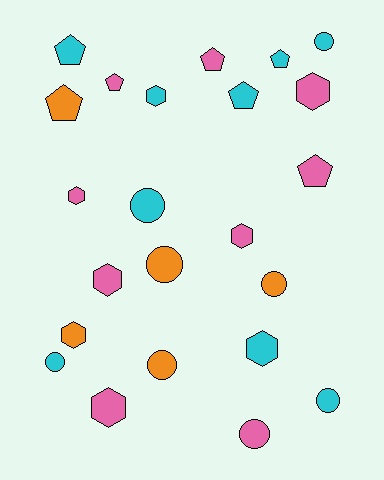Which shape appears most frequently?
Circle, with 8 objects.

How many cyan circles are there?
There are 4 cyan circles.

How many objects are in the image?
There are 23 objects.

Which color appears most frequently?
Cyan, with 9 objects.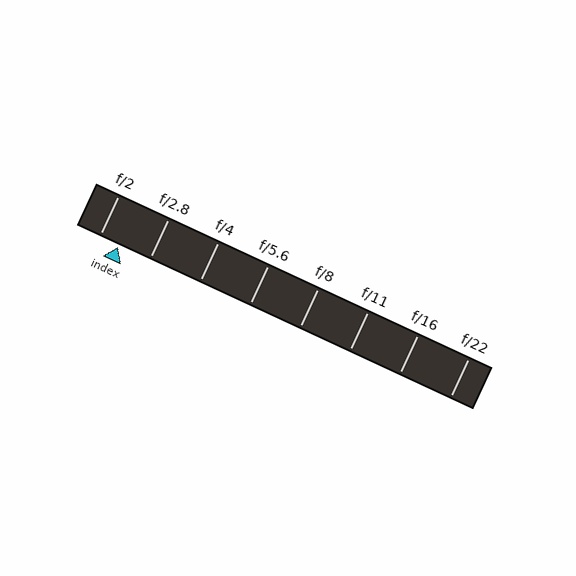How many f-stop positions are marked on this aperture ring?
There are 8 f-stop positions marked.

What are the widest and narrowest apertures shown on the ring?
The widest aperture shown is f/2 and the narrowest is f/22.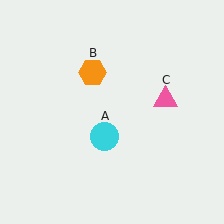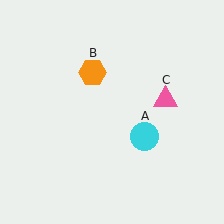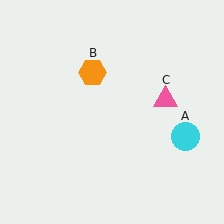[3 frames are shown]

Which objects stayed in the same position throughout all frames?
Orange hexagon (object B) and pink triangle (object C) remained stationary.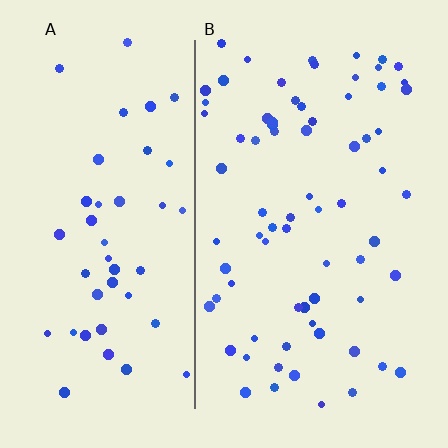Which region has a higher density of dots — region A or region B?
B (the right).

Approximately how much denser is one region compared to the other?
Approximately 1.6× — region B over region A.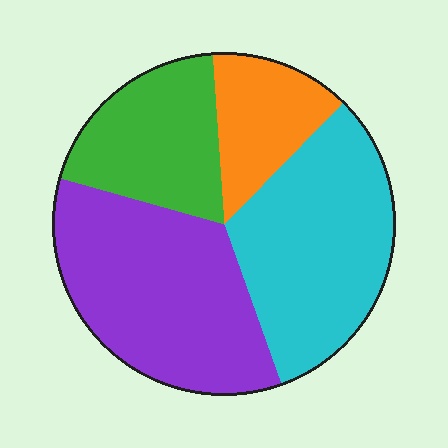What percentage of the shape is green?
Green covers 20% of the shape.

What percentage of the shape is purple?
Purple takes up between a third and a half of the shape.